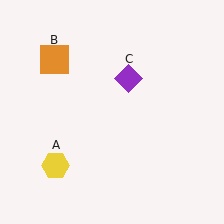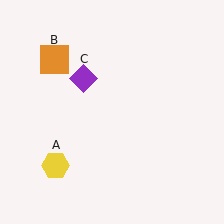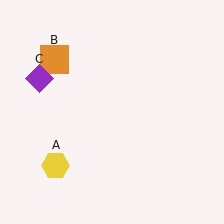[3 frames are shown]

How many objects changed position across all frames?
1 object changed position: purple diamond (object C).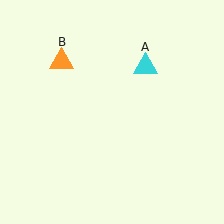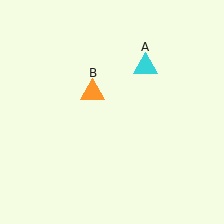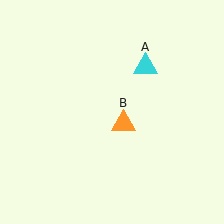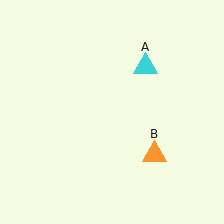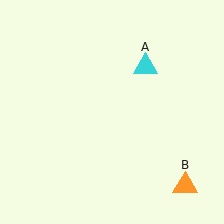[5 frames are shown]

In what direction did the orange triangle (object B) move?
The orange triangle (object B) moved down and to the right.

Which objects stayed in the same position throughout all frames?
Cyan triangle (object A) remained stationary.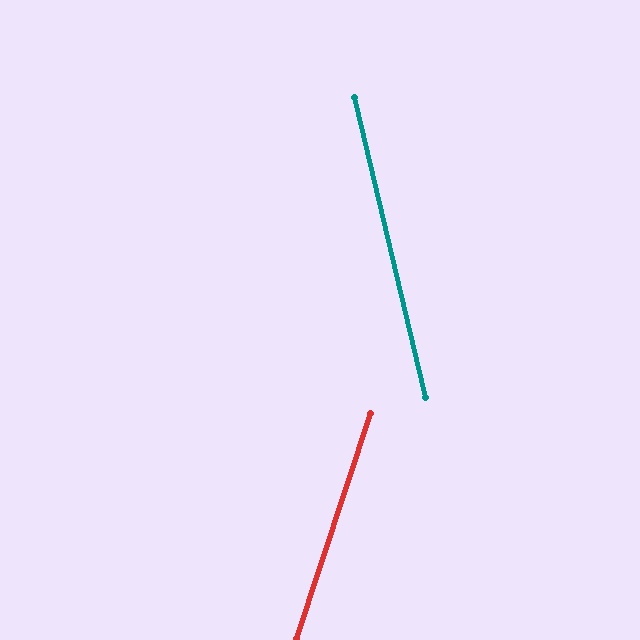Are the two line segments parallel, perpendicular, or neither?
Neither parallel nor perpendicular — they differ by about 32°.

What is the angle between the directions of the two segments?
Approximately 32 degrees.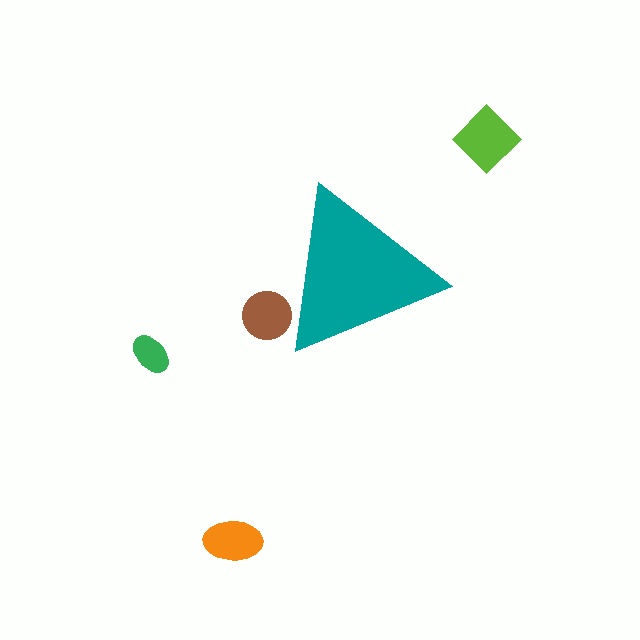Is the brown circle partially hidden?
Yes, the brown circle is partially hidden behind the teal triangle.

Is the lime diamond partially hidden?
No, the lime diamond is fully visible.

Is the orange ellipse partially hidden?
No, the orange ellipse is fully visible.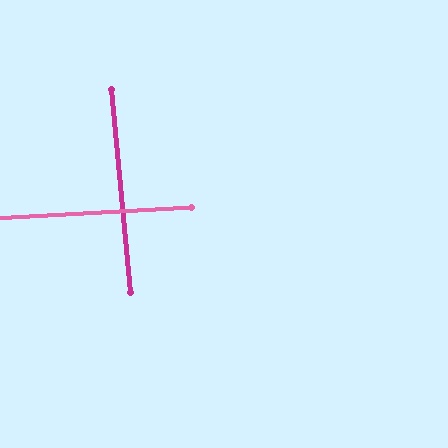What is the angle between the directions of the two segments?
Approximately 88 degrees.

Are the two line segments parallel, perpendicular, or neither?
Perpendicular — they meet at approximately 88°.